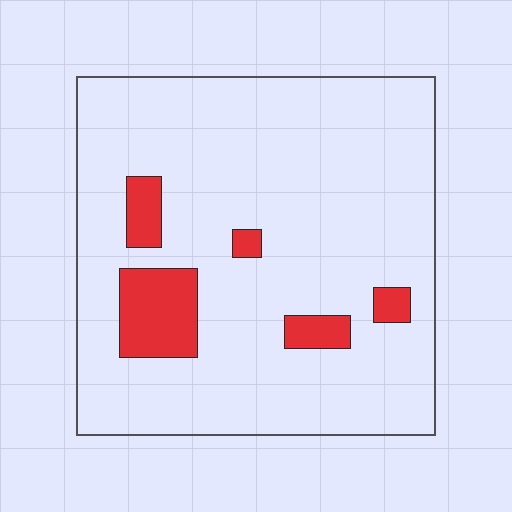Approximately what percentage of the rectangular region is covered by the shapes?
Approximately 10%.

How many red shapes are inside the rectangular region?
5.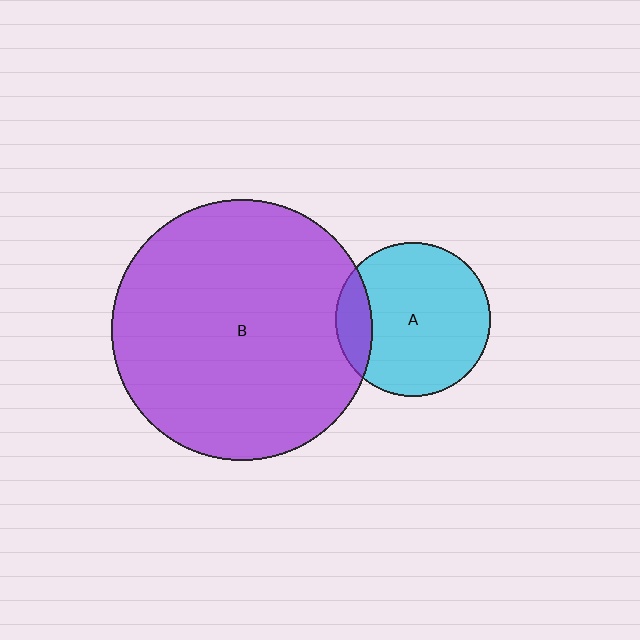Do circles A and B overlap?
Yes.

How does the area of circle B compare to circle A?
Approximately 2.9 times.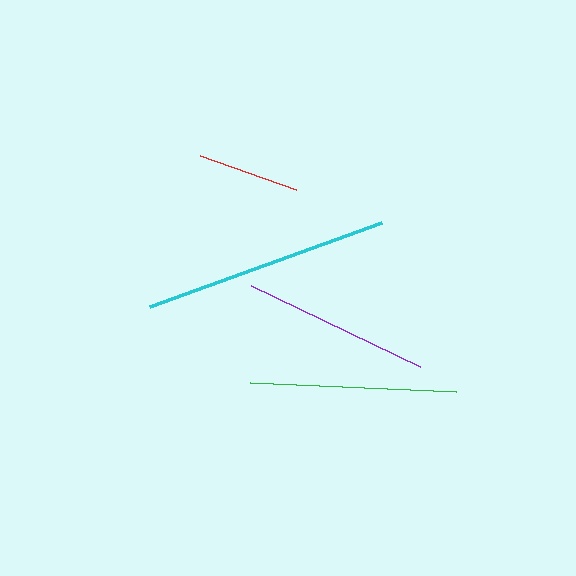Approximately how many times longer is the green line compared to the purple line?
The green line is approximately 1.1 times the length of the purple line.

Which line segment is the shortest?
The red line is the shortest at approximately 102 pixels.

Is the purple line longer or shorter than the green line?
The green line is longer than the purple line.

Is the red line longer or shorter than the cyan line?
The cyan line is longer than the red line.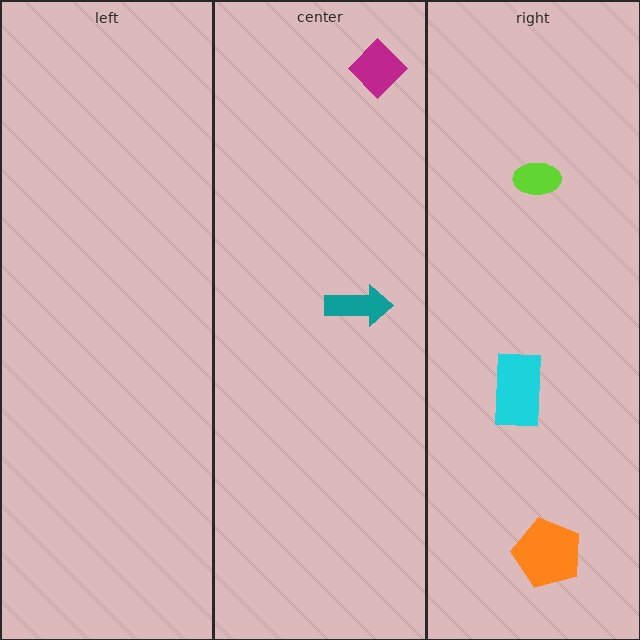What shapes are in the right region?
The lime ellipse, the cyan rectangle, the orange pentagon.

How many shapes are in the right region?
3.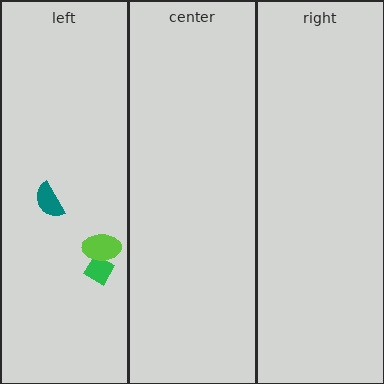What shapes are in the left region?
The teal semicircle, the green diamond, the lime ellipse.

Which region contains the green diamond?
The left region.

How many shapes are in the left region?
3.